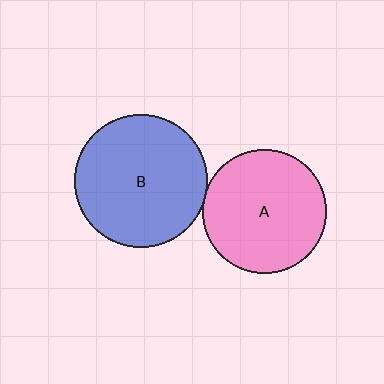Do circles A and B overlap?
Yes.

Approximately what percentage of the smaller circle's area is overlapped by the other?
Approximately 5%.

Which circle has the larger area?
Circle B (blue).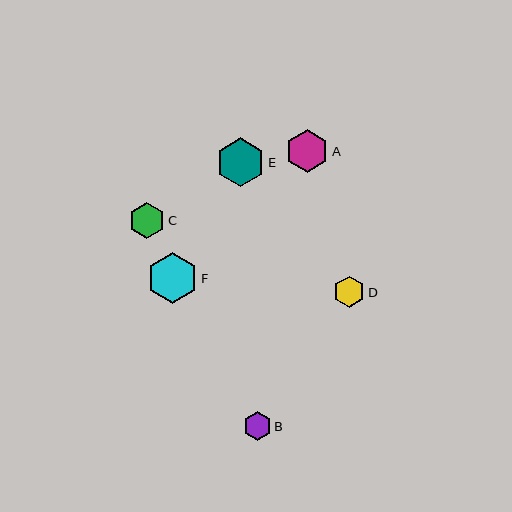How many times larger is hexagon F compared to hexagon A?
Hexagon F is approximately 1.2 times the size of hexagon A.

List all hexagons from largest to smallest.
From largest to smallest: F, E, A, C, D, B.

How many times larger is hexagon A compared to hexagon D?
Hexagon A is approximately 1.4 times the size of hexagon D.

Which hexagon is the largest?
Hexagon F is the largest with a size of approximately 51 pixels.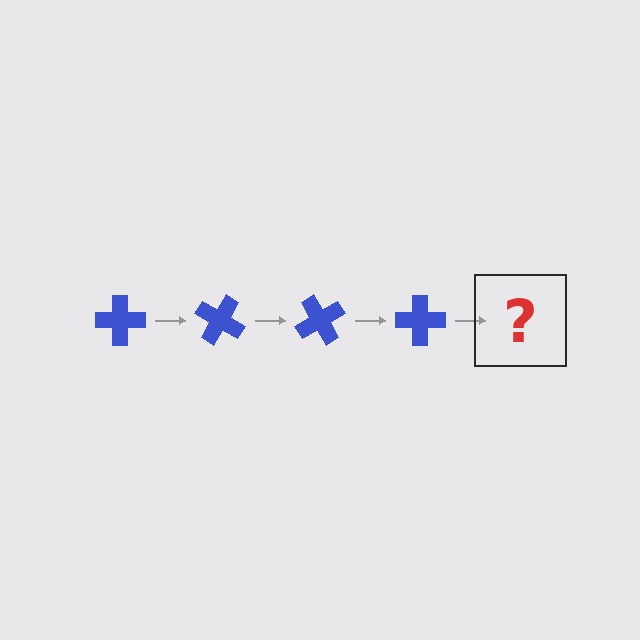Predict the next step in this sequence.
The next step is a blue cross rotated 120 degrees.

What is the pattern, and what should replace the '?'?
The pattern is that the cross rotates 30 degrees each step. The '?' should be a blue cross rotated 120 degrees.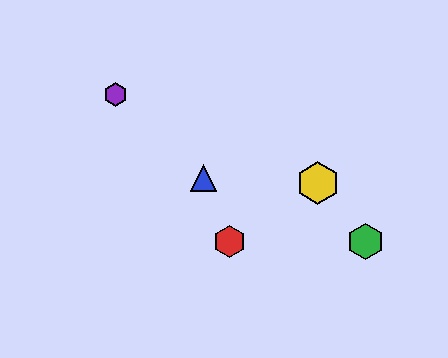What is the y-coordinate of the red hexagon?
The red hexagon is at y≈241.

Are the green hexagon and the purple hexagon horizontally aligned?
No, the green hexagon is at y≈241 and the purple hexagon is at y≈94.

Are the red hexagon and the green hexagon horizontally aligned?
Yes, both are at y≈241.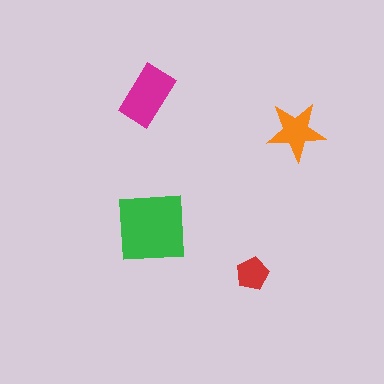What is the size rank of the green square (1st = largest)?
1st.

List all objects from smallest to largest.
The red pentagon, the orange star, the magenta rectangle, the green square.